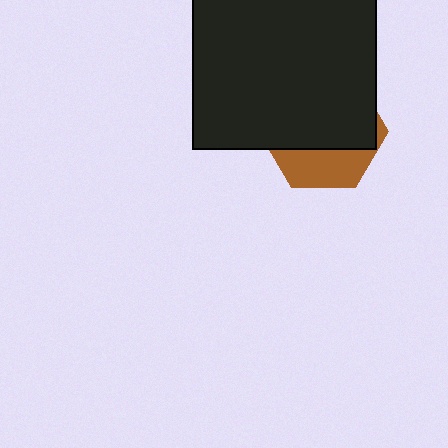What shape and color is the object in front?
The object in front is a black square.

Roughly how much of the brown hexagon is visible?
A small part of it is visible (roughly 32%).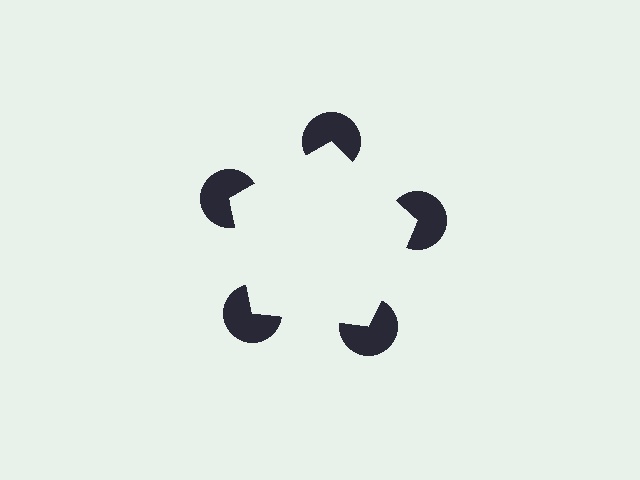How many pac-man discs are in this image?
There are 5 — one at each vertex of the illusory pentagon.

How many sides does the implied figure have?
5 sides.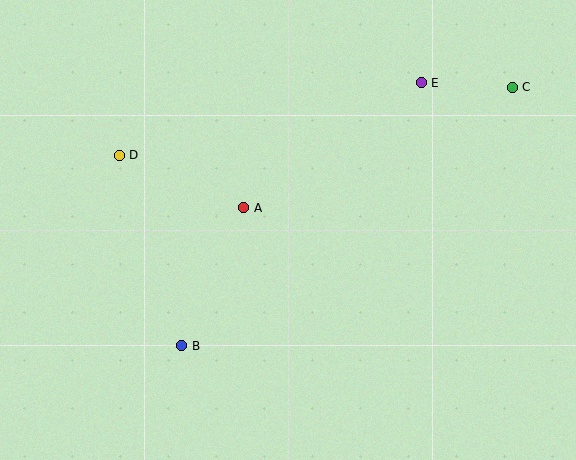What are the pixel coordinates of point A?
Point A is at (244, 208).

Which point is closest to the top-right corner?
Point C is closest to the top-right corner.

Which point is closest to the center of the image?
Point A at (244, 208) is closest to the center.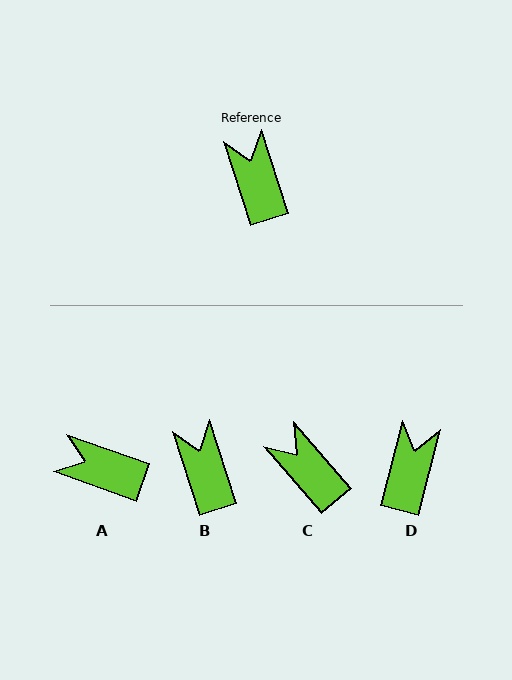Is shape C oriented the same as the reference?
No, it is off by about 22 degrees.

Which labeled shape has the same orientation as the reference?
B.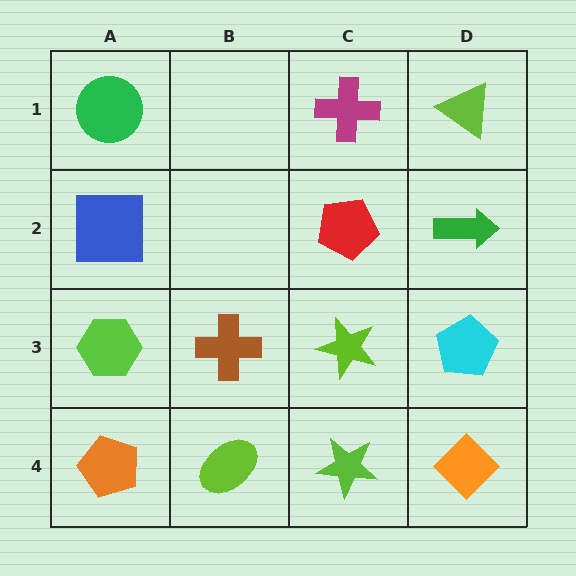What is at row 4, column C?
A lime star.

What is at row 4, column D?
An orange diamond.